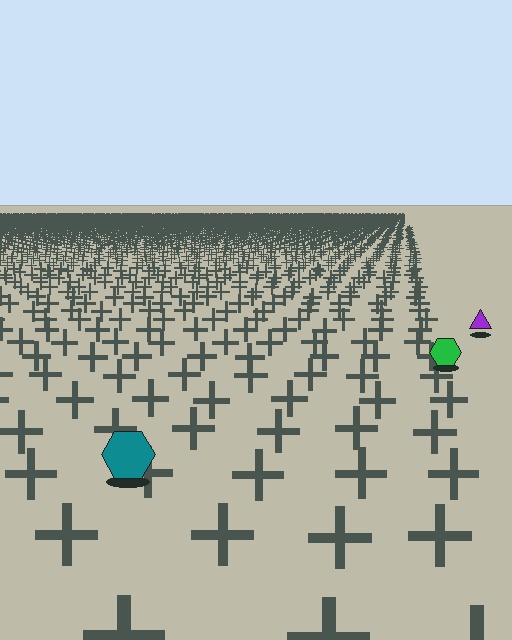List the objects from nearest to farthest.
From nearest to farthest: the teal hexagon, the green hexagon, the purple triangle.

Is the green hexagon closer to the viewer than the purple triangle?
Yes. The green hexagon is closer — you can tell from the texture gradient: the ground texture is coarser near it.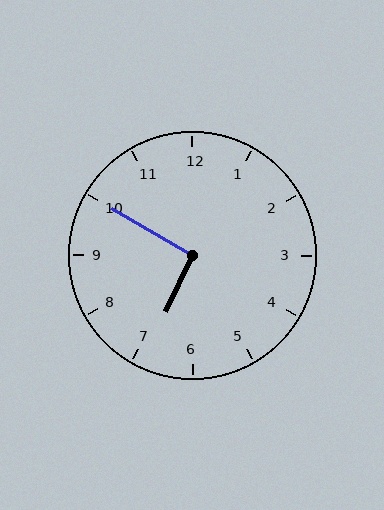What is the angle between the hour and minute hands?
Approximately 95 degrees.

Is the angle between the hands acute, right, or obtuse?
It is right.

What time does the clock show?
6:50.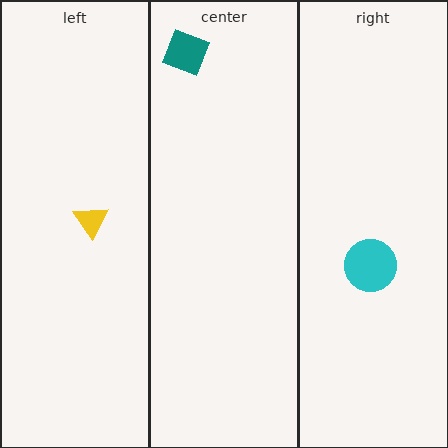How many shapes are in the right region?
1.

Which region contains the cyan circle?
The right region.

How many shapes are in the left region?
1.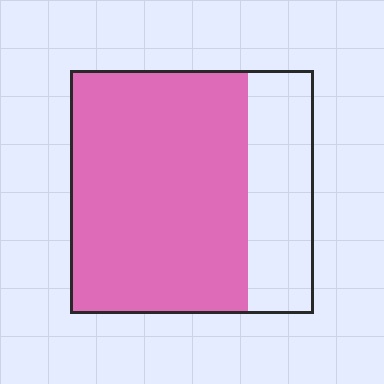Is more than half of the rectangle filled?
Yes.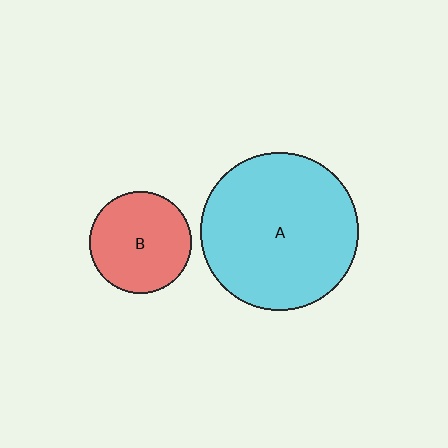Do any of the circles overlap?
No, none of the circles overlap.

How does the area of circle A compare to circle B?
Approximately 2.4 times.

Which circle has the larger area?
Circle A (cyan).